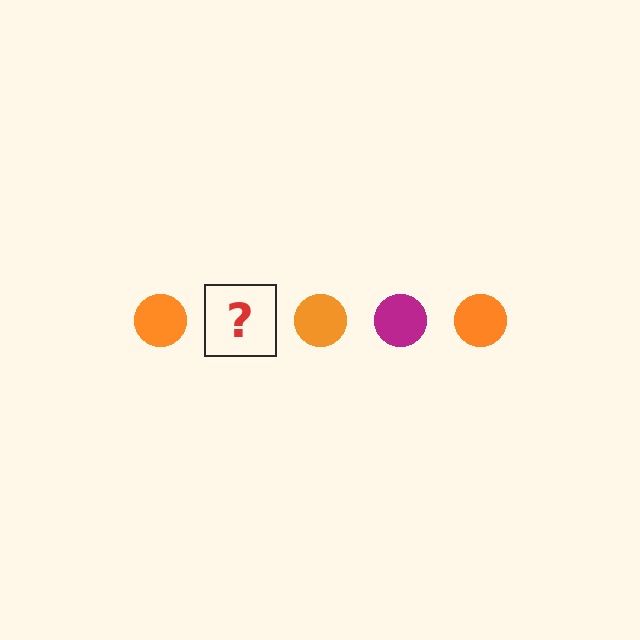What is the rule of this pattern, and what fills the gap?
The rule is that the pattern cycles through orange, magenta circles. The gap should be filled with a magenta circle.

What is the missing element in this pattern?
The missing element is a magenta circle.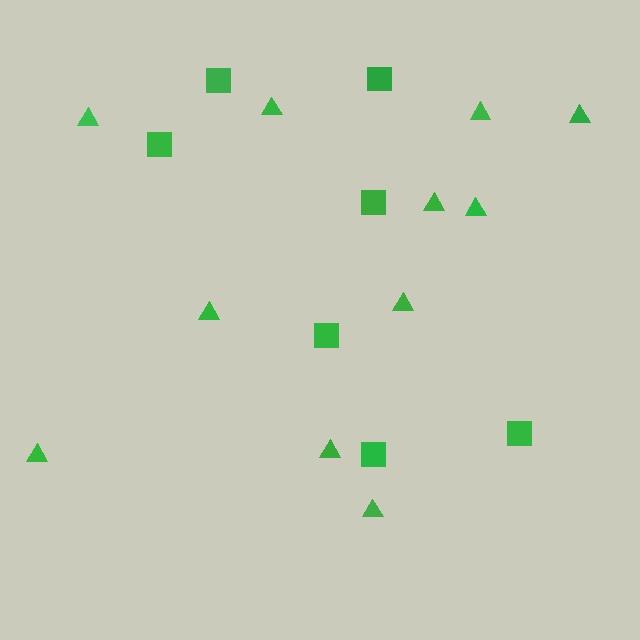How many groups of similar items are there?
There are 2 groups: one group of triangles (11) and one group of squares (7).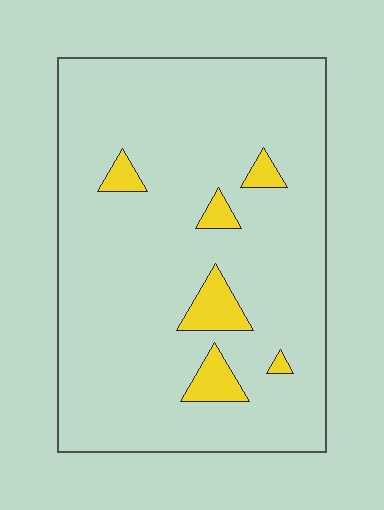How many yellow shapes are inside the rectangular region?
6.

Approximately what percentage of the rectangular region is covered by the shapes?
Approximately 10%.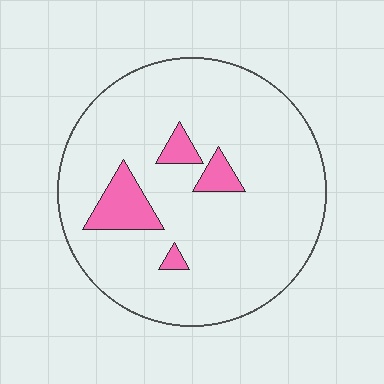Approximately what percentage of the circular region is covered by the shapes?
Approximately 10%.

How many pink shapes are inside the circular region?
4.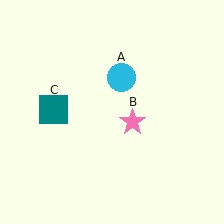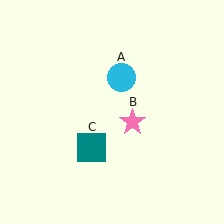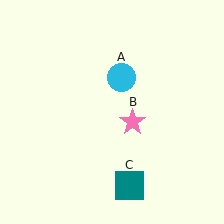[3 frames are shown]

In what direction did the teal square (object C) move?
The teal square (object C) moved down and to the right.